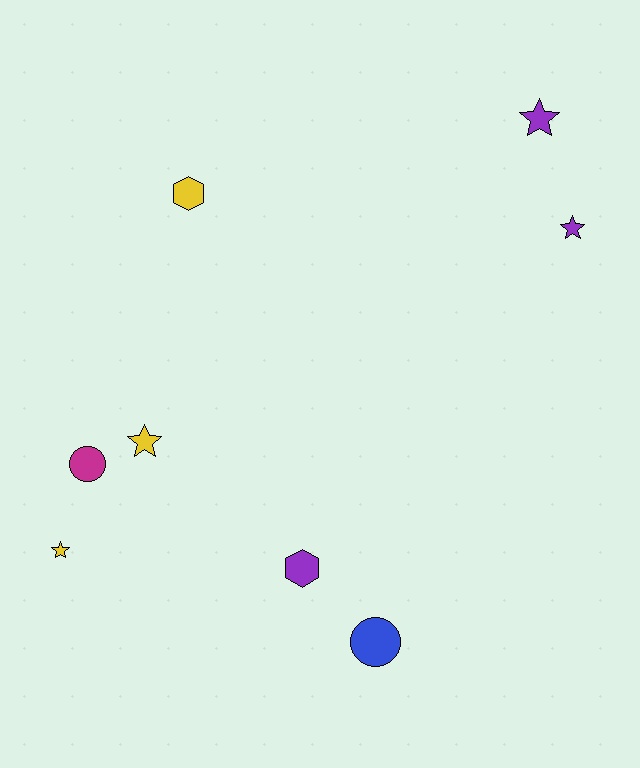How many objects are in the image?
There are 8 objects.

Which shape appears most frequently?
Star, with 4 objects.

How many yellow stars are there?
There are 2 yellow stars.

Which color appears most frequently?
Purple, with 3 objects.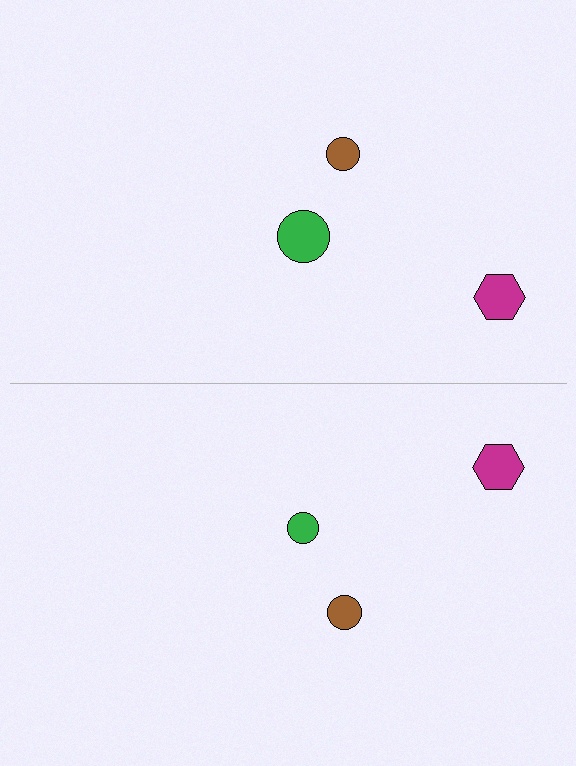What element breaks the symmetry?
The green circle on the bottom side has a different size than its mirror counterpart.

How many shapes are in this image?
There are 6 shapes in this image.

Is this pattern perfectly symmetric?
No, the pattern is not perfectly symmetric. The green circle on the bottom side has a different size than its mirror counterpart.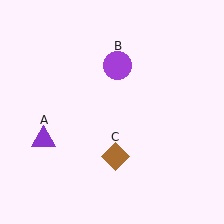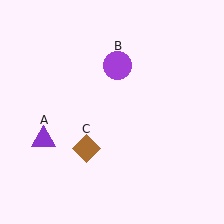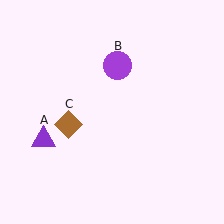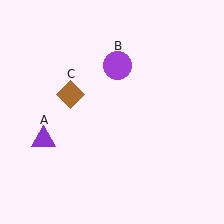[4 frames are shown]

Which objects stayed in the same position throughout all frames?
Purple triangle (object A) and purple circle (object B) remained stationary.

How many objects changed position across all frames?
1 object changed position: brown diamond (object C).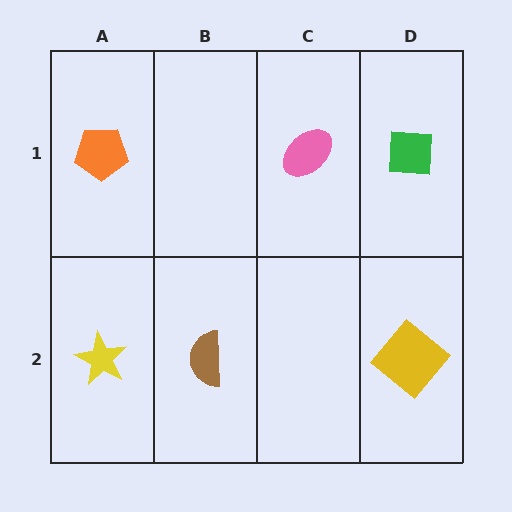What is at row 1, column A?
An orange pentagon.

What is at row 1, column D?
A green square.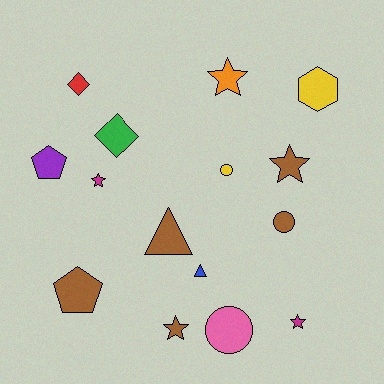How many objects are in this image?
There are 15 objects.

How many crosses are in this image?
There are no crosses.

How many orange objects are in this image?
There is 1 orange object.